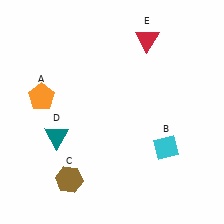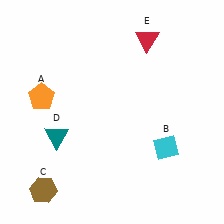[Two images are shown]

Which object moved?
The brown hexagon (C) moved left.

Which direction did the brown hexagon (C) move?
The brown hexagon (C) moved left.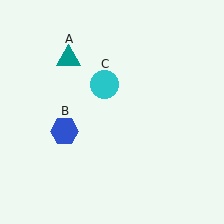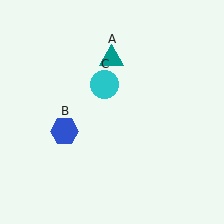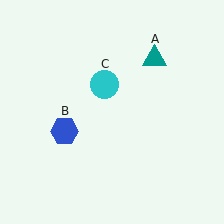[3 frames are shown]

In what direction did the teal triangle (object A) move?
The teal triangle (object A) moved right.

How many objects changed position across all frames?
1 object changed position: teal triangle (object A).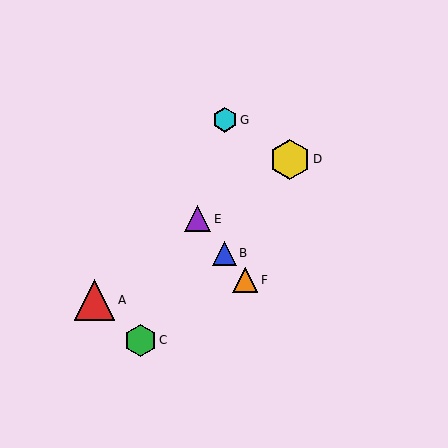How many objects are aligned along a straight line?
3 objects (B, E, F) are aligned along a straight line.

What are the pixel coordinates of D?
Object D is at (290, 159).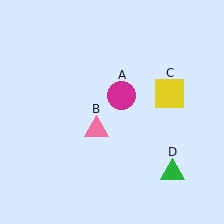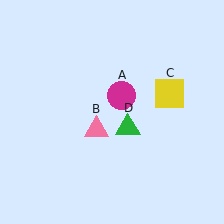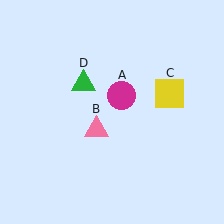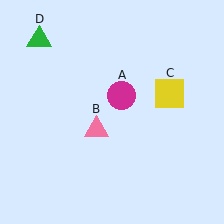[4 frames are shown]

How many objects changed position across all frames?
1 object changed position: green triangle (object D).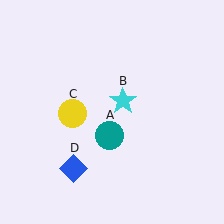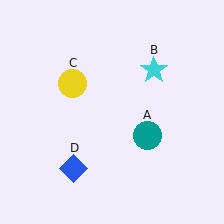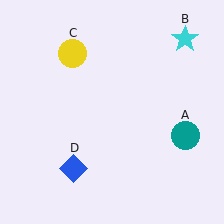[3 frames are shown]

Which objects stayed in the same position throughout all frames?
Blue diamond (object D) remained stationary.